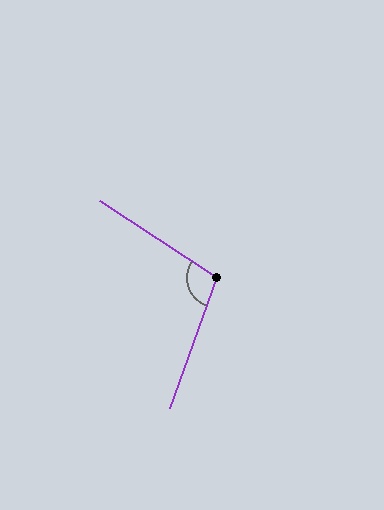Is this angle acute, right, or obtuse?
It is obtuse.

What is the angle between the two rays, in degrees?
Approximately 104 degrees.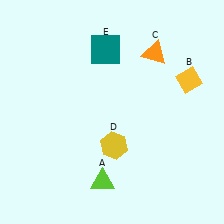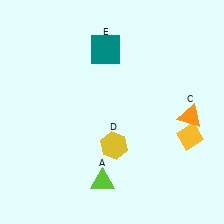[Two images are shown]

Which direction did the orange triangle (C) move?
The orange triangle (C) moved down.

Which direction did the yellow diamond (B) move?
The yellow diamond (B) moved down.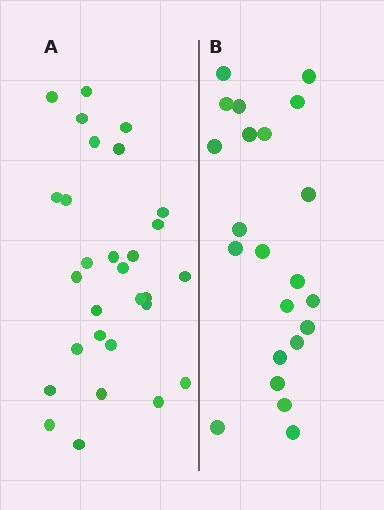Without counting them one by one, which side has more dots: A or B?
Region A (the left region) has more dots.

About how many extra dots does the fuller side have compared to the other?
Region A has roughly 8 or so more dots than region B.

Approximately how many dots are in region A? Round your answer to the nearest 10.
About 30 dots. (The exact count is 29, which rounds to 30.)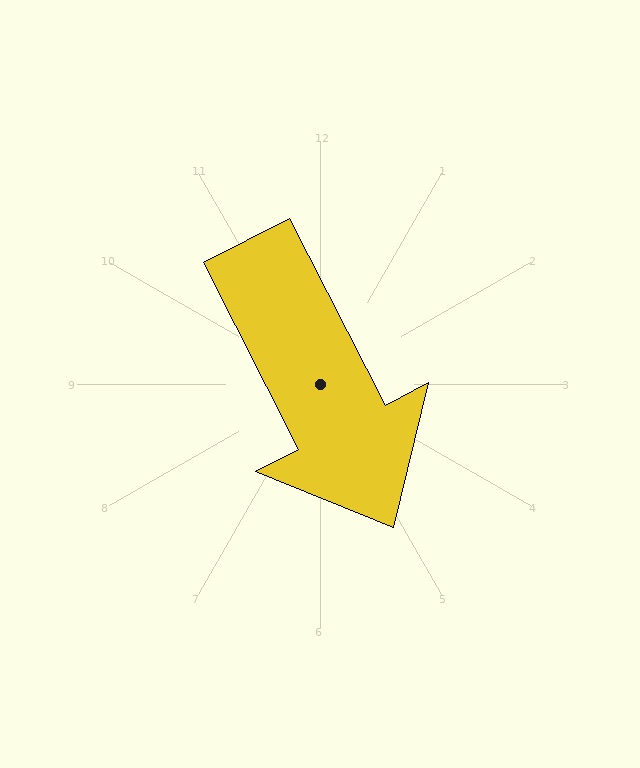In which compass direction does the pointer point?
Southeast.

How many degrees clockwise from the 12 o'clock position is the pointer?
Approximately 153 degrees.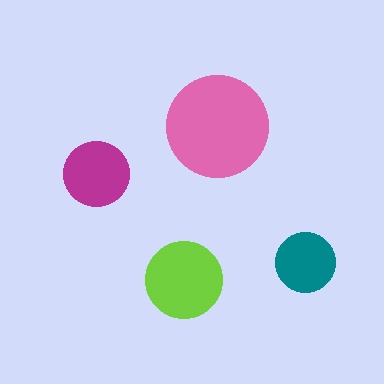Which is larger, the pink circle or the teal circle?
The pink one.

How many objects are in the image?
There are 4 objects in the image.